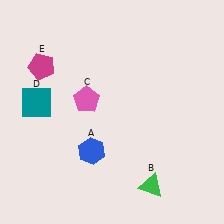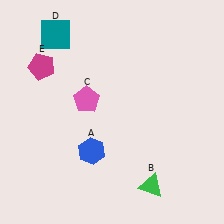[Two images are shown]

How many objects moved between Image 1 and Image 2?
1 object moved between the two images.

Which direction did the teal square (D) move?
The teal square (D) moved up.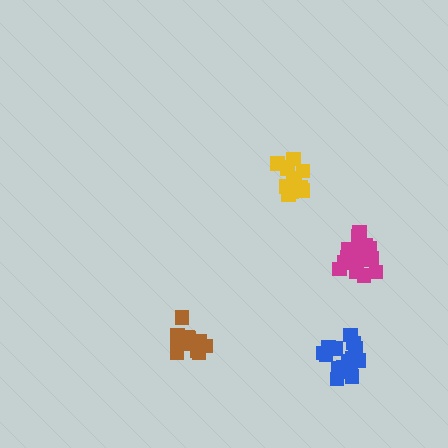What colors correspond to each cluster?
The clusters are colored: yellow, magenta, brown, blue.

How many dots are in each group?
Group 1: 13 dots, Group 2: 18 dots, Group 3: 13 dots, Group 4: 18 dots (62 total).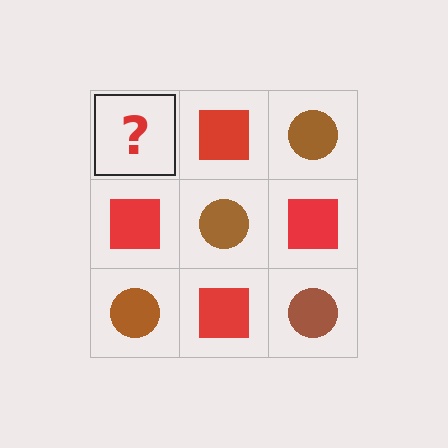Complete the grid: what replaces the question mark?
The question mark should be replaced with a brown circle.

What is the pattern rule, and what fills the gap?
The rule is that it alternates brown circle and red square in a checkerboard pattern. The gap should be filled with a brown circle.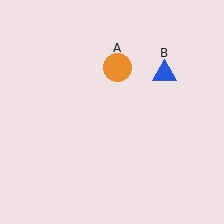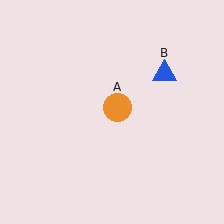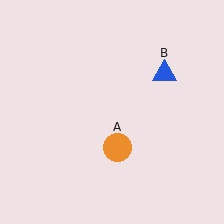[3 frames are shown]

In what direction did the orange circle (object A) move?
The orange circle (object A) moved down.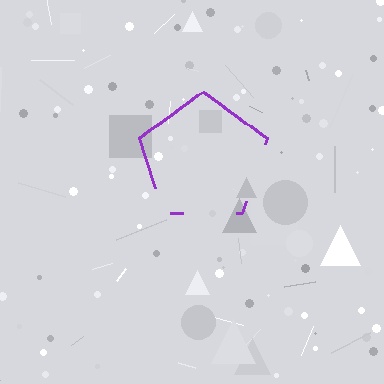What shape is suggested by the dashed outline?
The dashed outline suggests a pentagon.